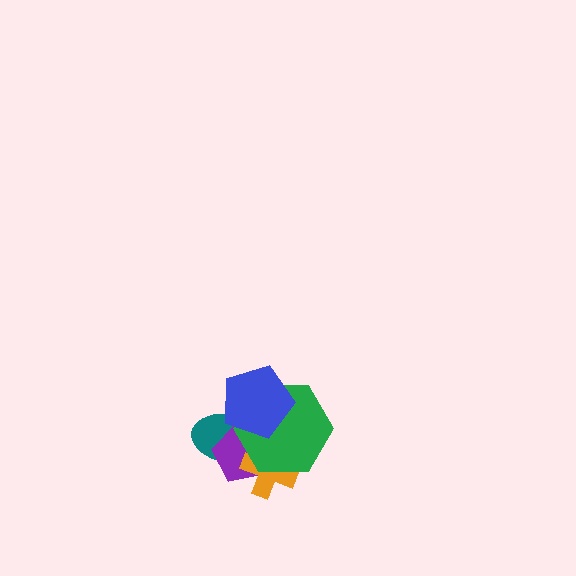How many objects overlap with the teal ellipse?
4 objects overlap with the teal ellipse.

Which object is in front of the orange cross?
The green hexagon is in front of the orange cross.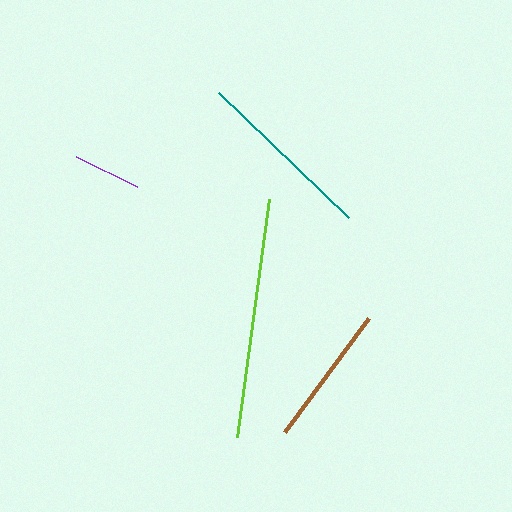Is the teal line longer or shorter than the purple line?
The teal line is longer than the purple line.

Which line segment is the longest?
The lime line is the longest at approximately 240 pixels.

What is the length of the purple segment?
The purple segment is approximately 68 pixels long.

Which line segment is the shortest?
The purple line is the shortest at approximately 68 pixels.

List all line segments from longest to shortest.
From longest to shortest: lime, teal, brown, purple.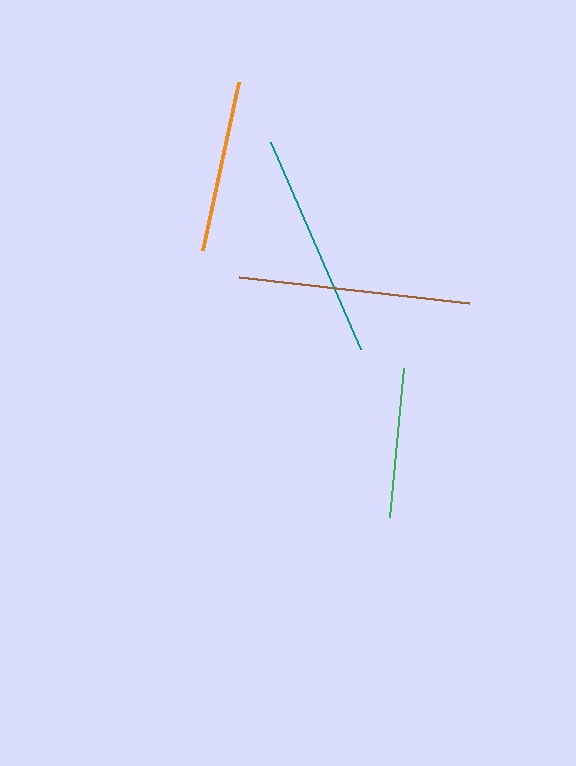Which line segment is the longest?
The brown line is the longest at approximately 232 pixels.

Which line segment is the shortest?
The green line is the shortest at approximately 150 pixels.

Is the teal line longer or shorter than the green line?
The teal line is longer than the green line.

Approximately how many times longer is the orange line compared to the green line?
The orange line is approximately 1.1 times the length of the green line.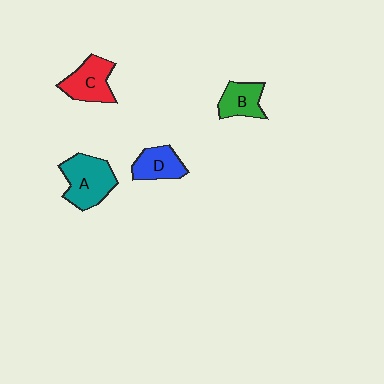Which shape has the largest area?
Shape A (teal).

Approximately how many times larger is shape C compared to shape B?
Approximately 1.3 times.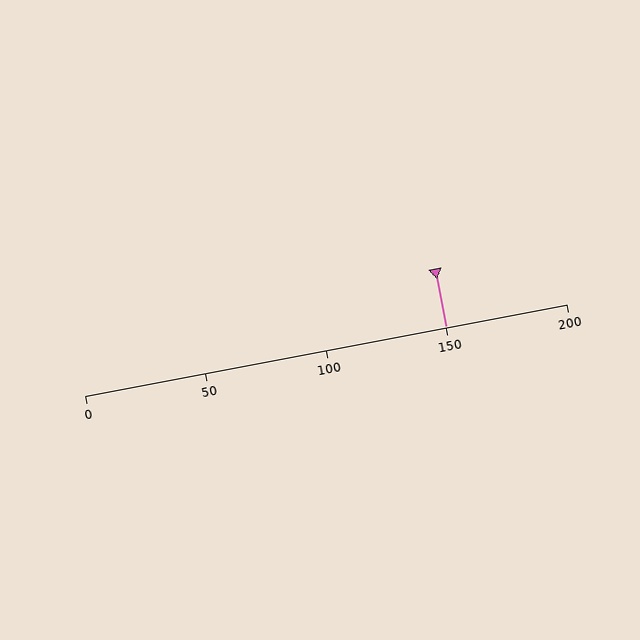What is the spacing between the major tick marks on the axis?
The major ticks are spaced 50 apart.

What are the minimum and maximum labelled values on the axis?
The axis runs from 0 to 200.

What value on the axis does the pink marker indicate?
The marker indicates approximately 150.